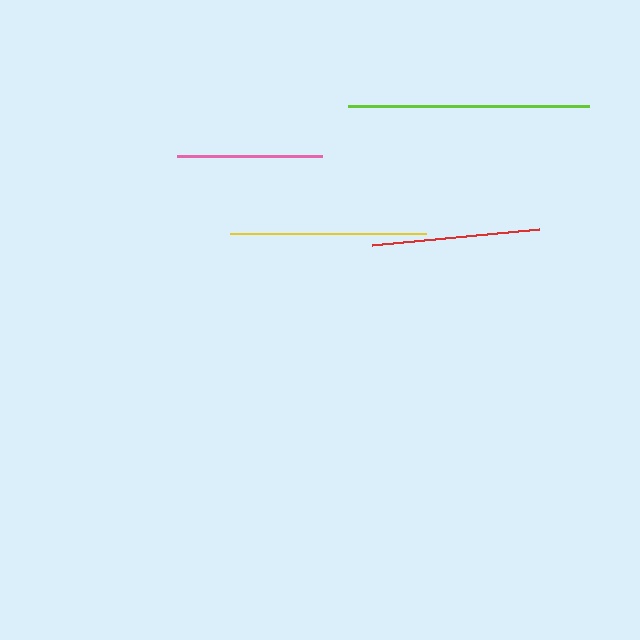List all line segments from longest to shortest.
From longest to shortest: lime, yellow, red, pink.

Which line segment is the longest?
The lime line is the longest at approximately 240 pixels.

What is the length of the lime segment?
The lime segment is approximately 240 pixels long.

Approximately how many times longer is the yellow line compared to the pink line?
The yellow line is approximately 1.4 times the length of the pink line.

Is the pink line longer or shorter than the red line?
The red line is longer than the pink line.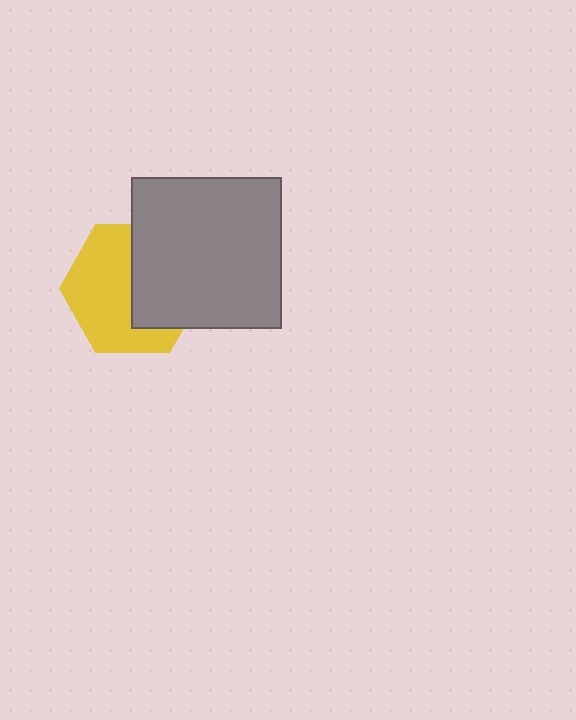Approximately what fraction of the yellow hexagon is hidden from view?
Roughly 44% of the yellow hexagon is hidden behind the gray square.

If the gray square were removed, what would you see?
You would see the complete yellow hexagon.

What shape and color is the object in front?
The object in front is a gray square.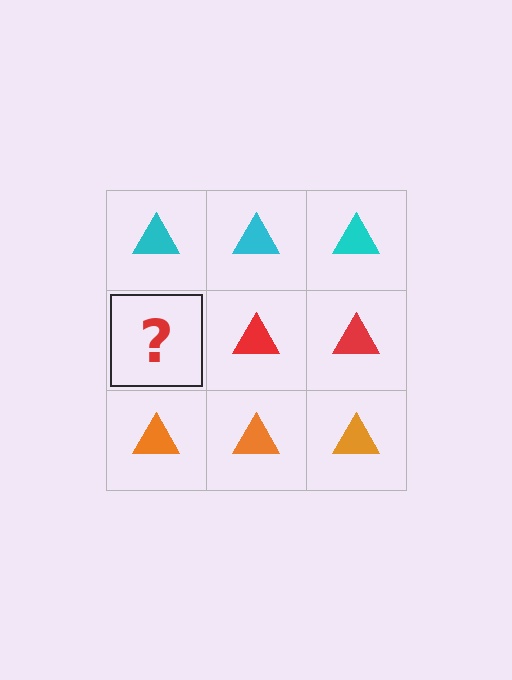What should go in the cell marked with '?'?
The missing cell should contain a red triangle.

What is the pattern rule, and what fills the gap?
The rule is that each row has a consistent color. The gap should be filled with a red triangle.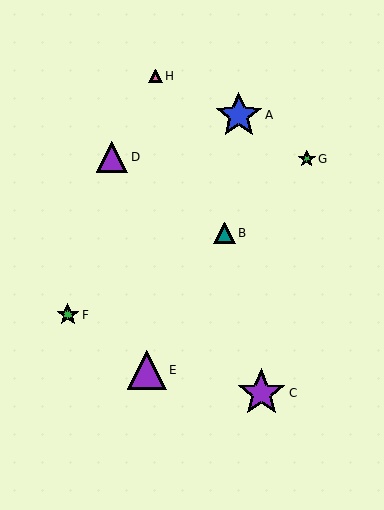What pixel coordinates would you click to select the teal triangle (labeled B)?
Click at (225, 233) to select the teal triangle B.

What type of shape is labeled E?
Shape E is a purple triangle.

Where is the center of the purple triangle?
The center of the purple triangle is at (147, 370).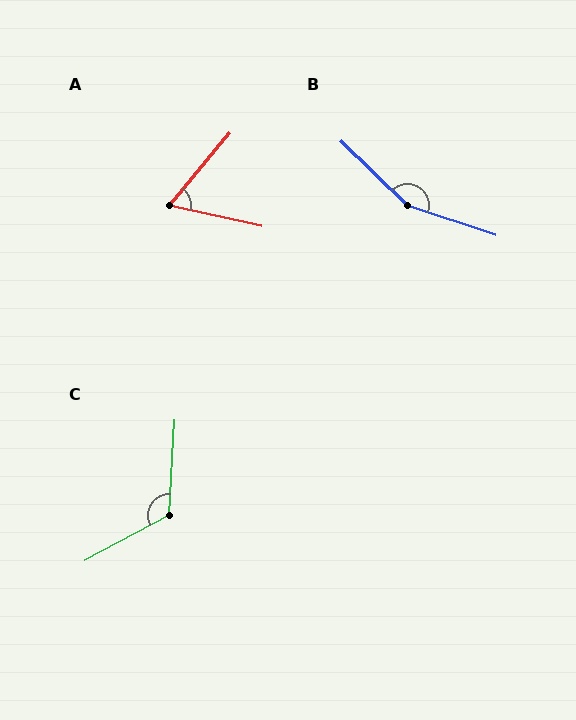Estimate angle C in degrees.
Approximately 121 degrees.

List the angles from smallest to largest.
A (63°), C (121°), B (155°).